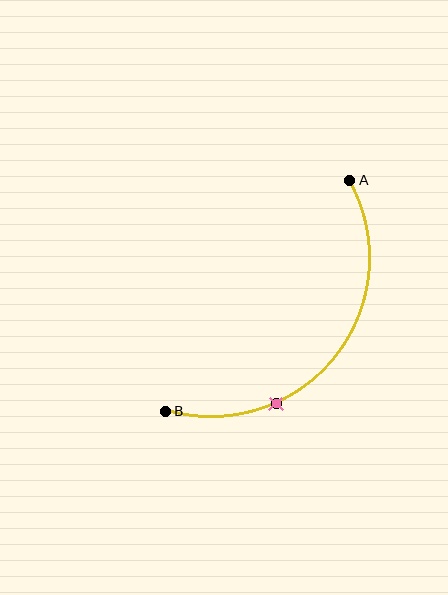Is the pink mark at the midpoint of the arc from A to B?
No. The pink mark lies on the arc but is closer to endpoint B. The arc midpoint would be at the point on the curve equidistant along the arc from both A and B.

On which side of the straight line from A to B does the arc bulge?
The arc bulges below and to the right of the straight line connecting A and B.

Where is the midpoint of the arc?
The arc midpoint is the point on the curve farthest from the straight line joining A and B. It sits below and to the right of that line.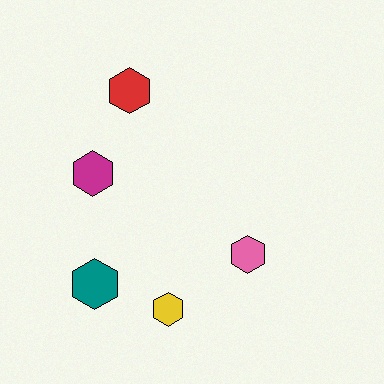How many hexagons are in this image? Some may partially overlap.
There are 5 hexagons.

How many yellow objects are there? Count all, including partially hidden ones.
There is 1 yellow object.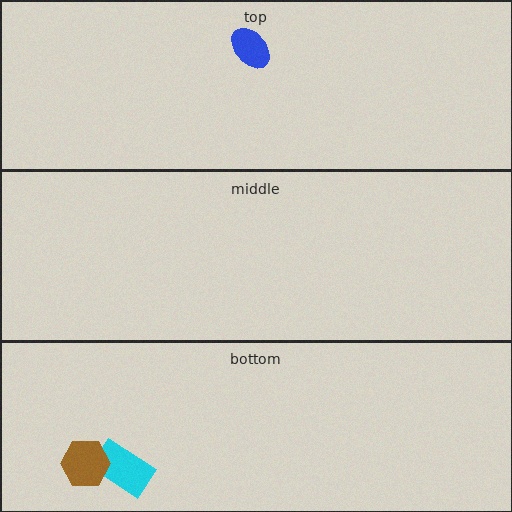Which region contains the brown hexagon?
The bottom region.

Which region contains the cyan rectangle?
The bottom region.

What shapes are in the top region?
The blue ellipse.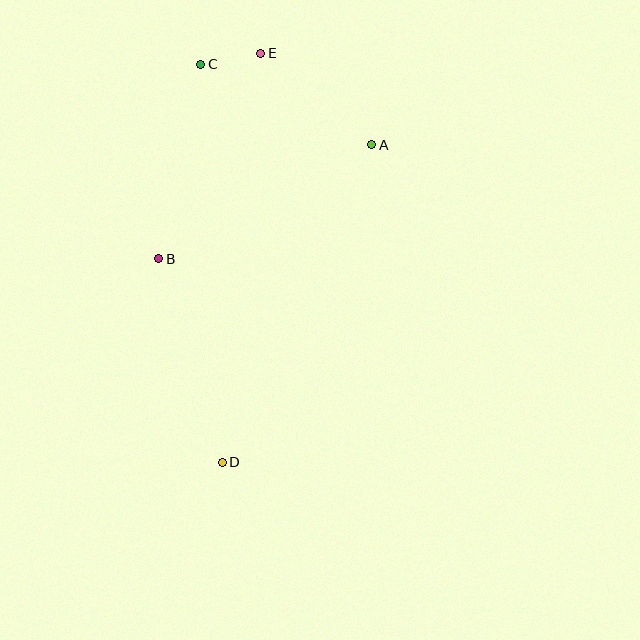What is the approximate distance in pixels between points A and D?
The distance between A and D is approximately 351 pixels.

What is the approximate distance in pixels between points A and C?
The distance between A and C is approximately 189 pixels.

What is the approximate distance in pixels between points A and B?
The distance between A and B is approximately 242 pixels.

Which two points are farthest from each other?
Points D and E are farthest from each other.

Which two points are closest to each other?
Points C and E are closest to each other.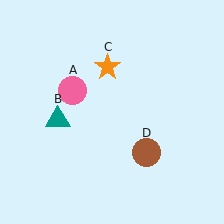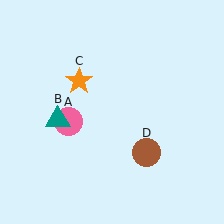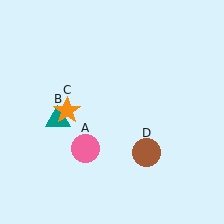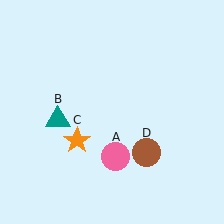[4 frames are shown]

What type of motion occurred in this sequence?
The pink circle (object A), orange star (object C) rotated counterclockwise around the center of the scene.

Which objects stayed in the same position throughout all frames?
Teal triangle (object B) and brown circle (object D) remained stationary.